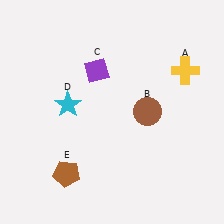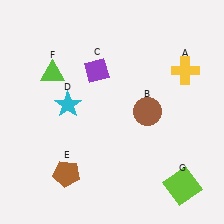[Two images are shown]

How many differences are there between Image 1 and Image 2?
There are 2 differences between the two images.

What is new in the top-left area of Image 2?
A lime triangle (F) was added in the top-left area of Image 2.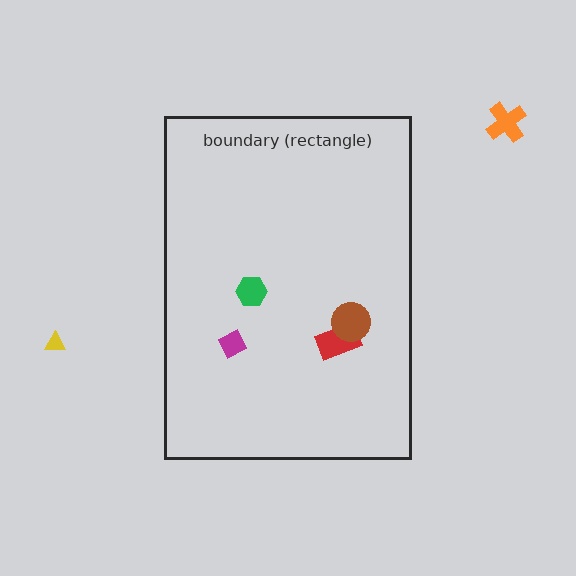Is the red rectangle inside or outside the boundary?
Inside.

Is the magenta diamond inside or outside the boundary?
Inside.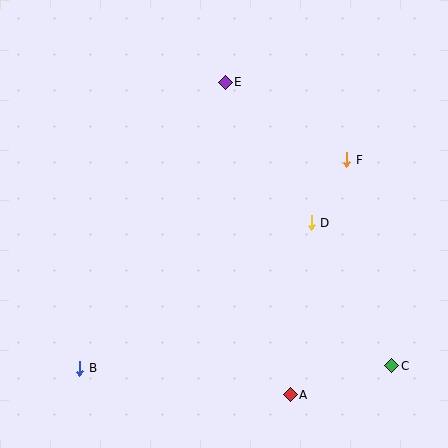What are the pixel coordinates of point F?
Point F is at (347, 160).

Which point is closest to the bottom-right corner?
Point C is closest to the bottom-right corner.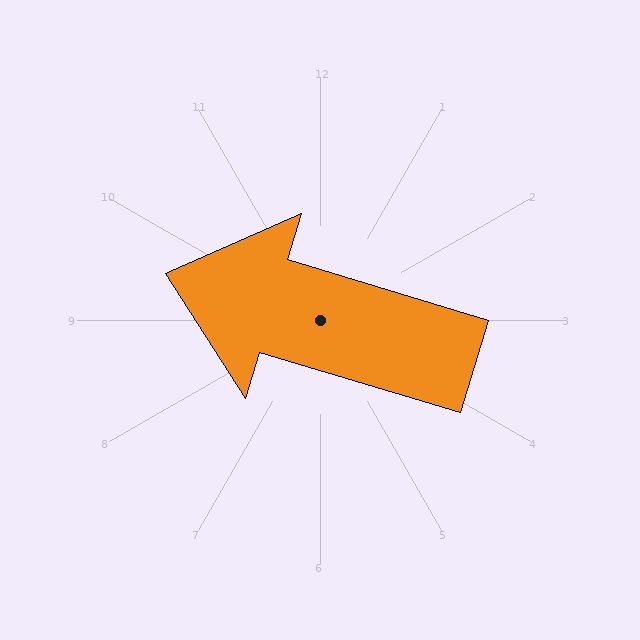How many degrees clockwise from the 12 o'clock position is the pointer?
Approximately 287 degrees.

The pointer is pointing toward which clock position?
Roughly 10 o'clock.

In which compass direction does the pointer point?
West.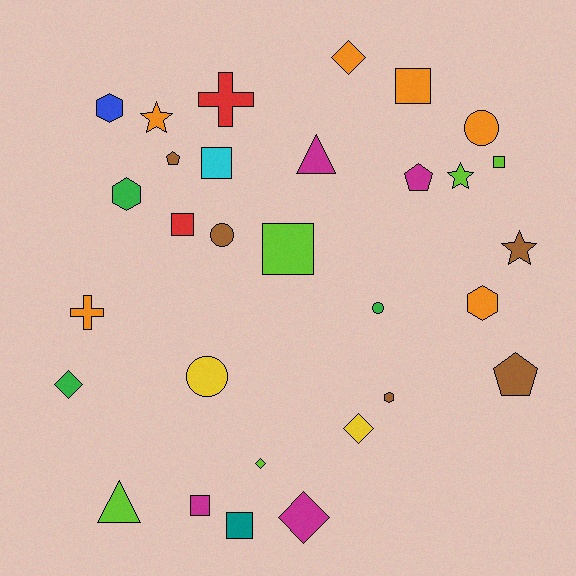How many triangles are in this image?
There are 2 triangles.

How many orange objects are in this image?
There are 6 orange objects.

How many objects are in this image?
There are 30 objects.